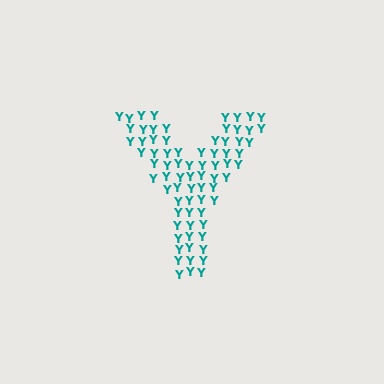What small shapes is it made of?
It is made of small letter Y's.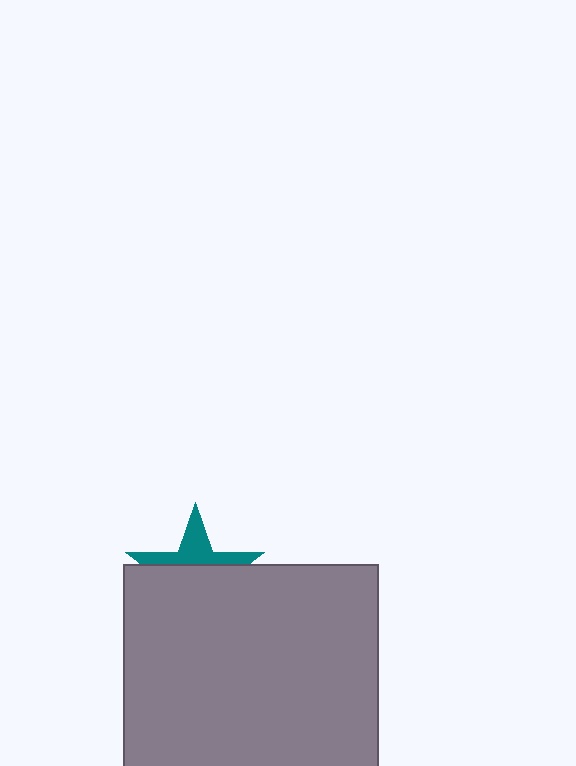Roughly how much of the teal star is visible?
A small part of it is visible (roughly 37%).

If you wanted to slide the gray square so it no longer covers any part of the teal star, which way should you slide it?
Slide it down — that is the most direct way to separate the two shapes.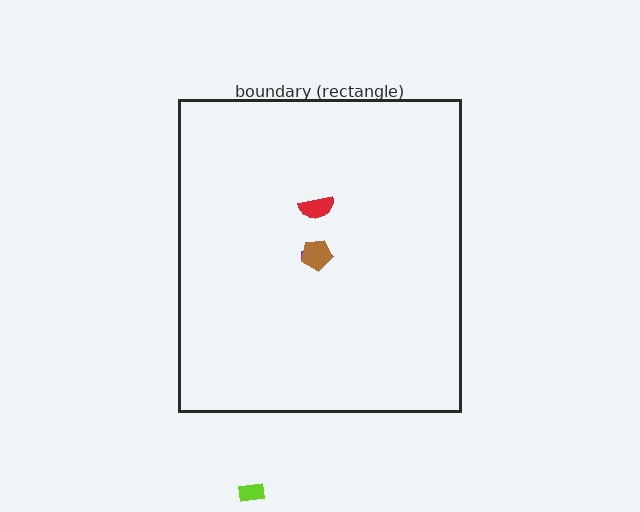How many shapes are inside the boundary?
3 inside, 1 outside.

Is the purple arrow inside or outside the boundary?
Inside.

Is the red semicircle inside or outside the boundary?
Inside.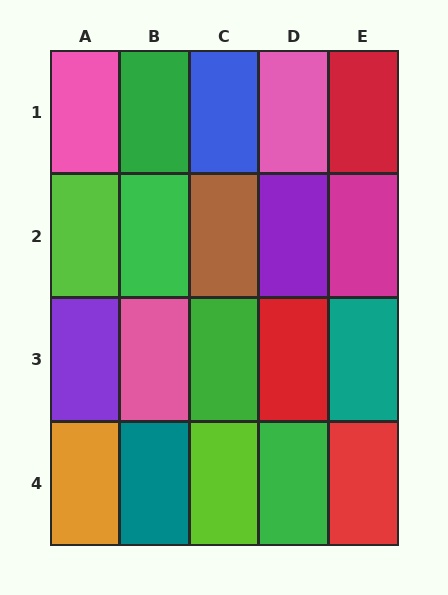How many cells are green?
4 cells are green.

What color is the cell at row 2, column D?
Purple.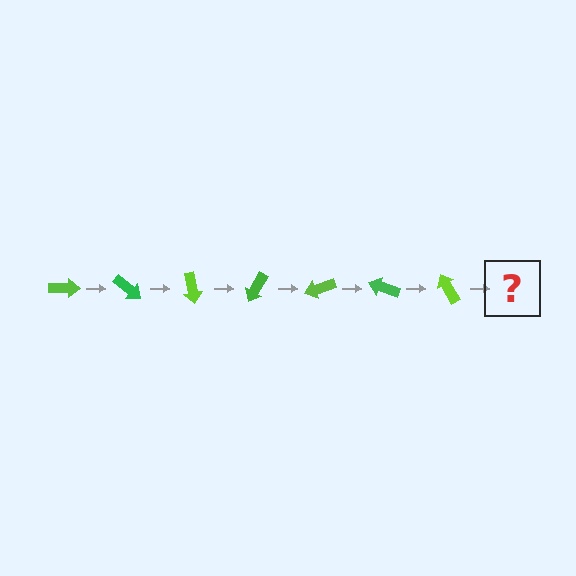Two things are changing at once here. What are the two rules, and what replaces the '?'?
The two rules are that it rotates 40 degrees each step and the color cycles through lime and green. The '?' should be a green arrow, rotated 280 degrees from the start.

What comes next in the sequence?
The next element should be a green arrow, rotated 280 degrees from the start.